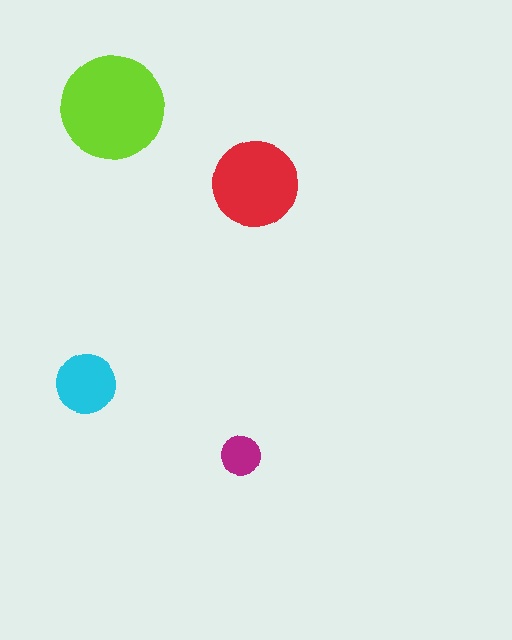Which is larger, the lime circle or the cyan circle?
The lime one.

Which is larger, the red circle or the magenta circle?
The red one.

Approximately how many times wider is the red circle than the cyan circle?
About 1.5 times wider.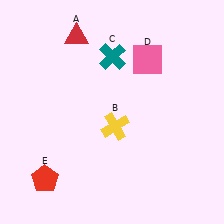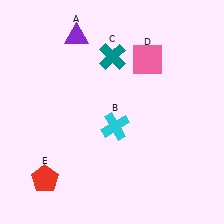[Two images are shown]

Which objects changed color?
A changed from red to purple. B changed from yellow to cyan.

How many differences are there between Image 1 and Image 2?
There are 2 differences between the two images.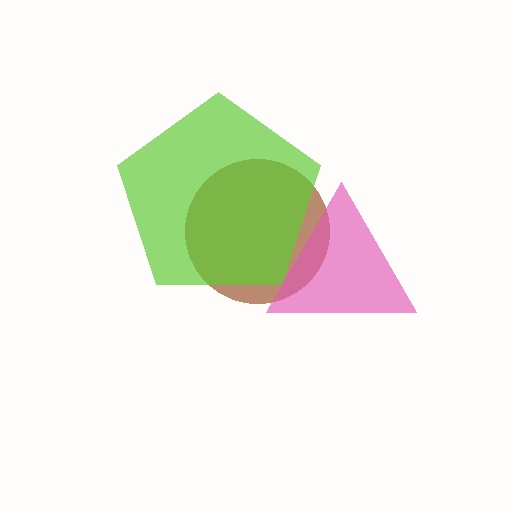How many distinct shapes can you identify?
There are 3 distinct shapes: a brown circle, a lime pentagon, a pink triangle.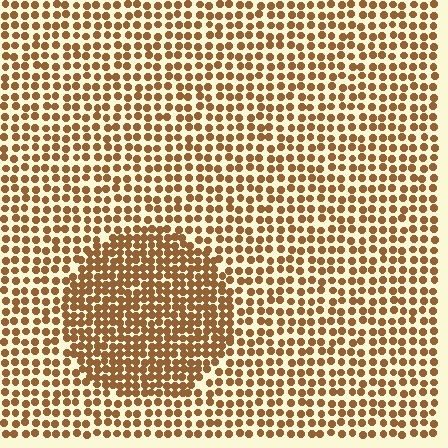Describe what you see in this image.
The image contains small brown elements arranged at two different densities. A circle-shaped region is visible where the elements are more densely packed than the surrounding area.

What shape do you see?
I see a circle.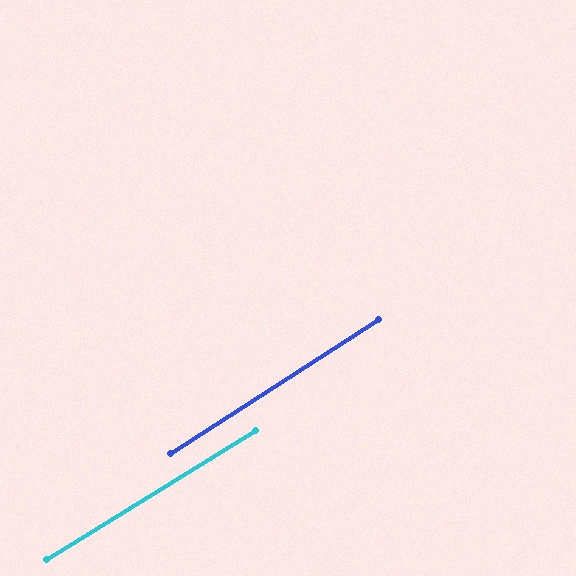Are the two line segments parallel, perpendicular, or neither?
Parallel — their directions differ by only 1.2°.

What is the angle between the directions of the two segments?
Approximately 1 degree.